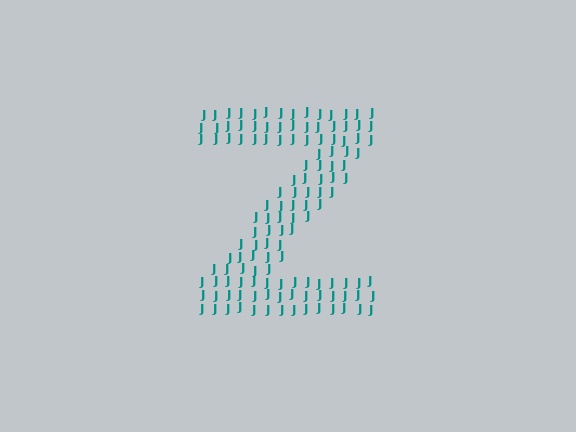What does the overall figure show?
The overall figure shows the letter Z.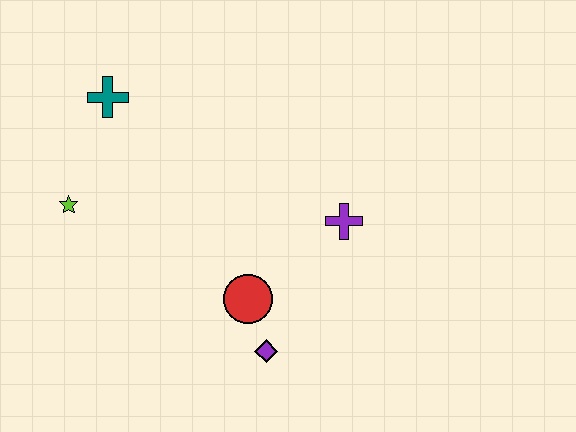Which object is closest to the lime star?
The teal cross is closest to the lime star.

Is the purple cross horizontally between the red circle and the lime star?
No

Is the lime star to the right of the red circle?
No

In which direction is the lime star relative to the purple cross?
The lime star is to the left of the purple cross.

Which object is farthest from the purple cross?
The lime star is farthest from the purple cross.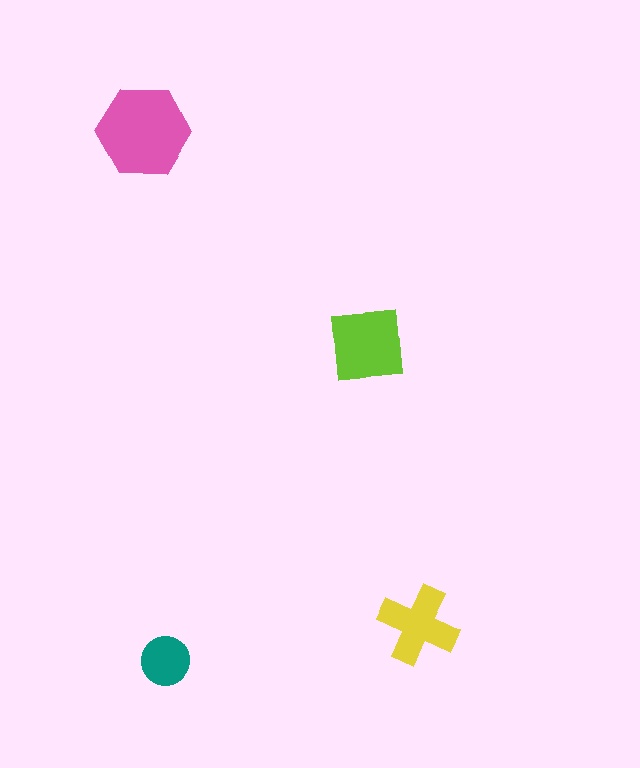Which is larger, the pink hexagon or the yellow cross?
The pink hexagon.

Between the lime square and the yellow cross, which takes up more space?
The lime square.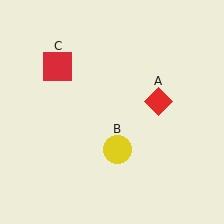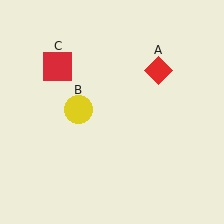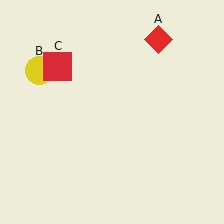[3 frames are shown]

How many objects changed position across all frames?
2 objects changed position: red diamond (object A), yellow circle (object B).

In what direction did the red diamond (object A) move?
The red diamond (object A) moved up.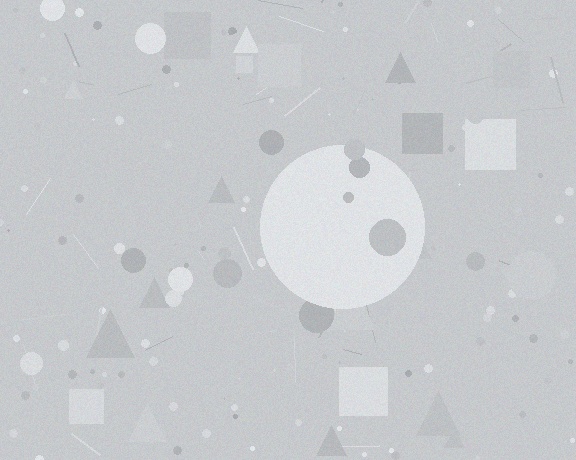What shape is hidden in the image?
A circle is hidden in the image.